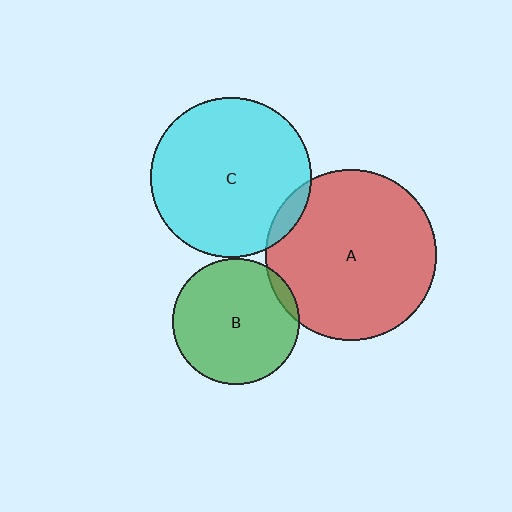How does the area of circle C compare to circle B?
Approximately 1.6 times.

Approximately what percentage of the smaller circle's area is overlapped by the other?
Approximately 5%.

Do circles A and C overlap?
Yes.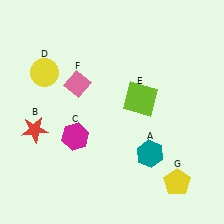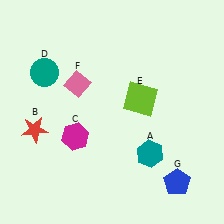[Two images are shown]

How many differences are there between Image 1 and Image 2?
There are 2 differences between the two images.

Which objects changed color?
D changed from yellow to teal. G changed from yellow to blue.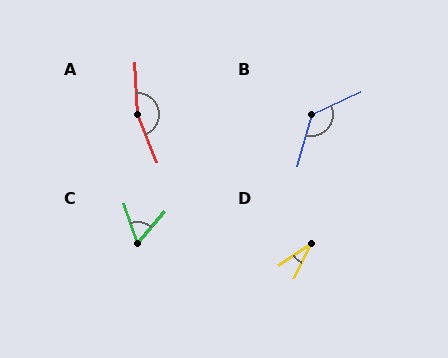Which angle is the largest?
A, at approximately 161 degrees.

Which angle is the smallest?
D, at approximately 29 degrees.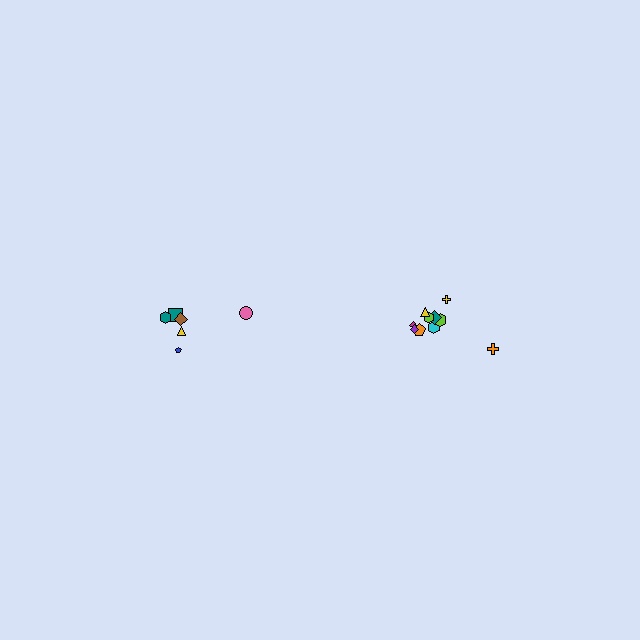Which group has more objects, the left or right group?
The right group.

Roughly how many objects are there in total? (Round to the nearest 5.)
Roughly 15 objects in total.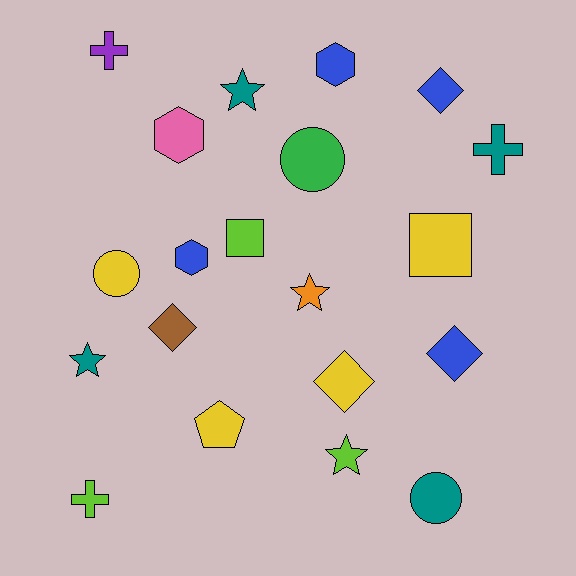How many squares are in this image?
There are 2 squares.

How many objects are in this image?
There are 20 objects.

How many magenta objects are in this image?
There are no magenta objects.